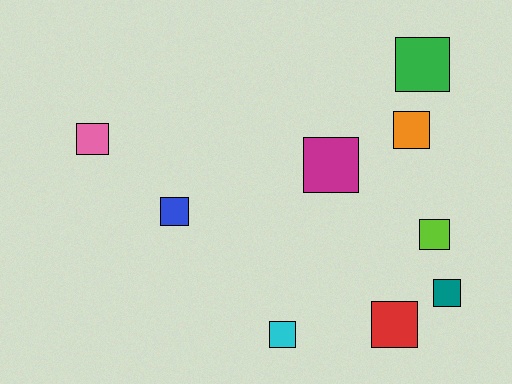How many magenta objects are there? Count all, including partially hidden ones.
There is 1 magenta object.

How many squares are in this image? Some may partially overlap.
There are 9 squares.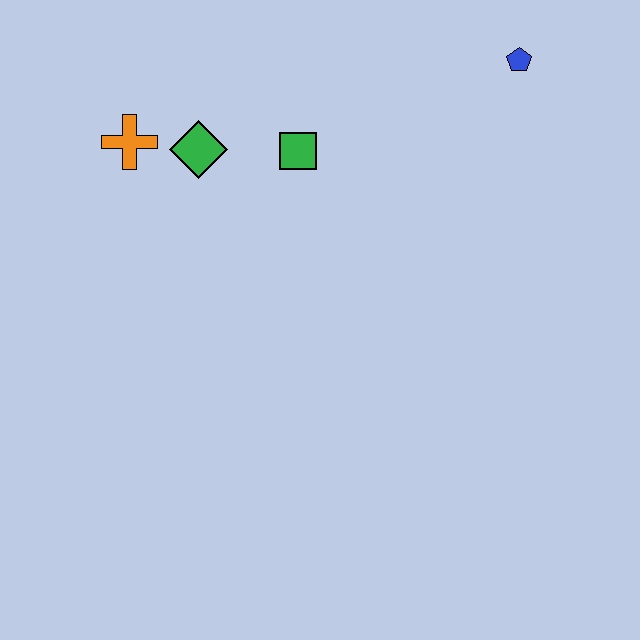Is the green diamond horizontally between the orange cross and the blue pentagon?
Yes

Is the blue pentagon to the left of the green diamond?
No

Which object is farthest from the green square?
The blue pentagon is farthest from the green square.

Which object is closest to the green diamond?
The orange cross is closest to the green diamond.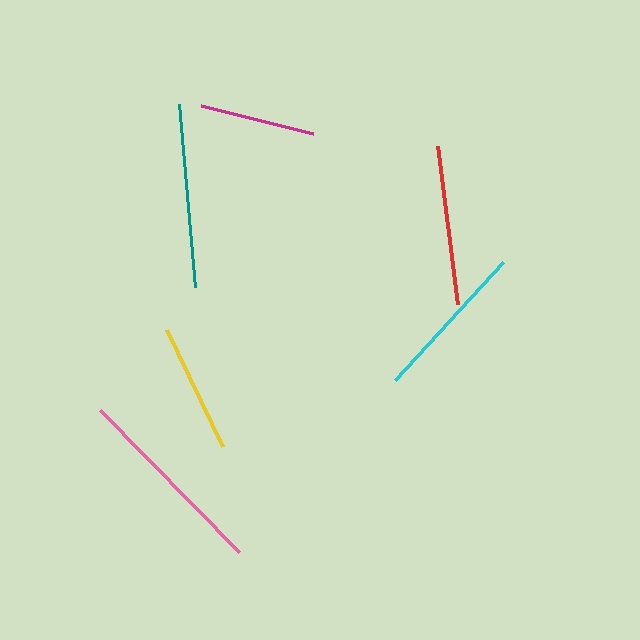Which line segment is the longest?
The pink line is the longest at approximately 199 pixels.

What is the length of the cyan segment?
The cyan segment is approximately 160 pixels long.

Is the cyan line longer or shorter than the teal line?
The teal line is longer than the cyan line.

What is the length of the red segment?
The red segment is approximately 159 pixels long.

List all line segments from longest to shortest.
From longest to shortest: pink, teal, cyan, red, yellow, magenta.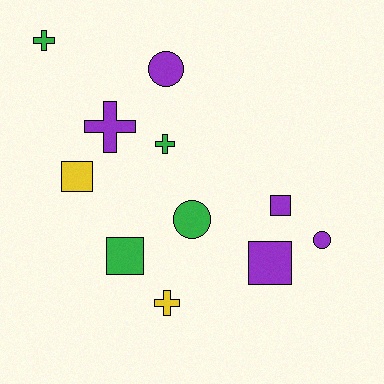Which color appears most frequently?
Purple, with 5 objects.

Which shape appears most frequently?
Cross, with 4 objects.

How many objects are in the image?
There are 11 objects.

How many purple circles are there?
There are 2 purple circles.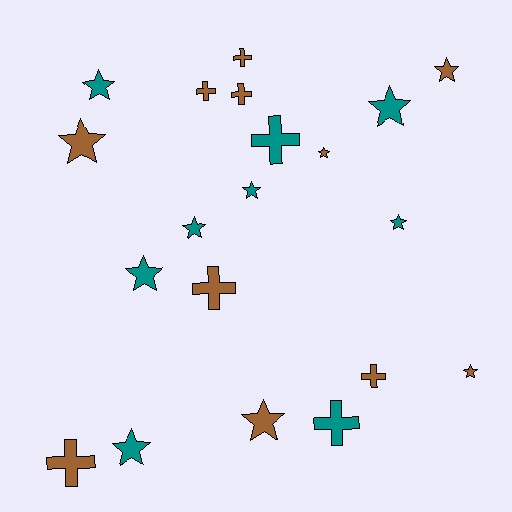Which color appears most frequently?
Brown, with 11 objects.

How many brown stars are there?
There are 5 brown stars.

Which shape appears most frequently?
Star, with 12 objects.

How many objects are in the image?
There are 20 objects.